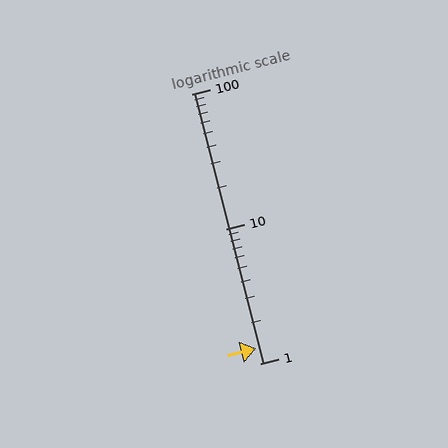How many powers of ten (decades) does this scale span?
The scale spans 2 decades, from 1 to 100.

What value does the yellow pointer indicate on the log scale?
The pointer indicates approximately 1.3.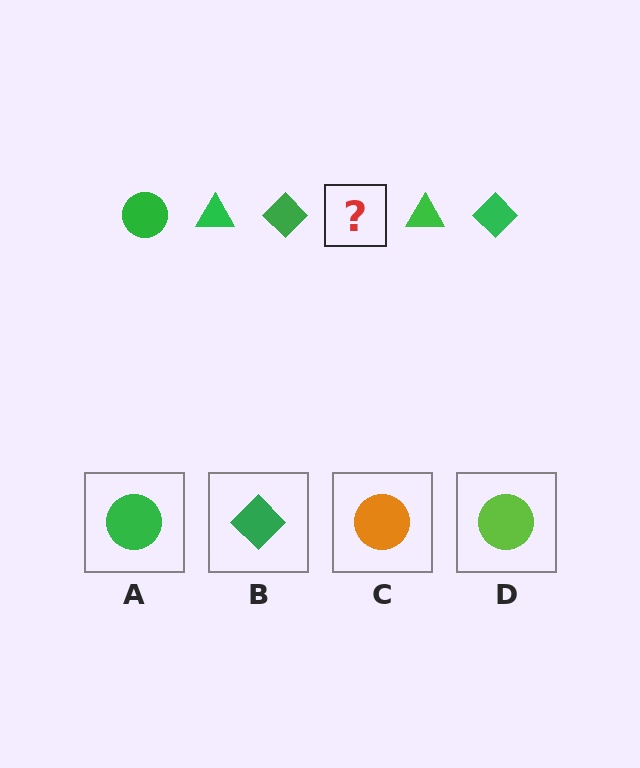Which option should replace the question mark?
Option A.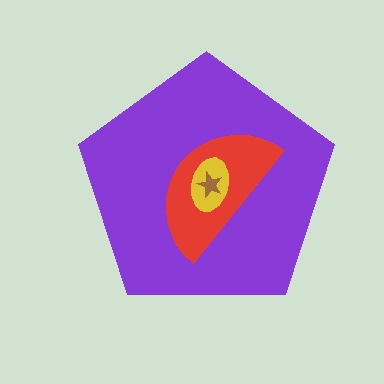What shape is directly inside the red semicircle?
The yellow ellipse.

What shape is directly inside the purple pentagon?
The red semicircle.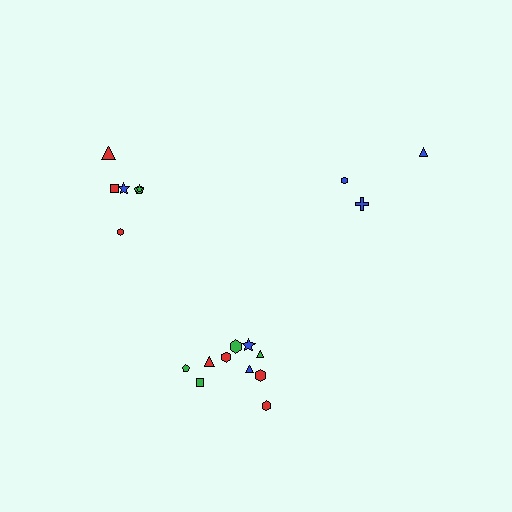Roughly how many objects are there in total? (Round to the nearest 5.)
Roughly 20 objects in total.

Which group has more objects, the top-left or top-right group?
The top-left group.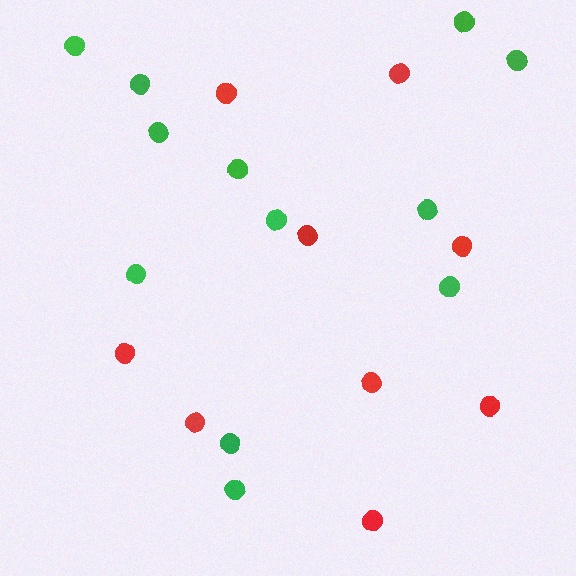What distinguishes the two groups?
There are 2 groups: one group of red circles (9) and one group of green circles (12).